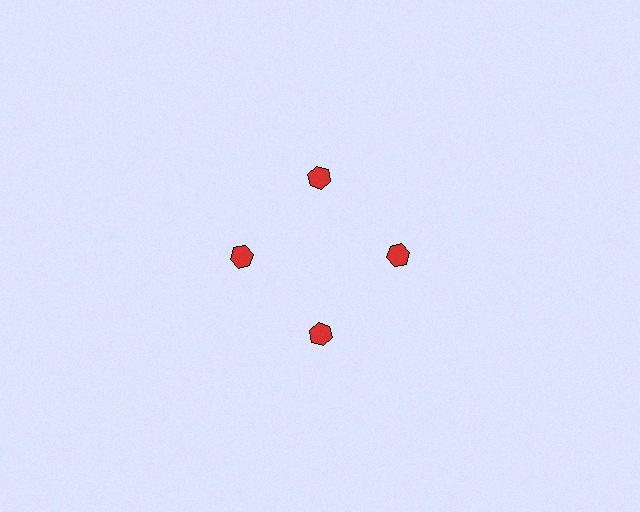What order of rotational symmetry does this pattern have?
This pattern has 4-fold rotational symmetry.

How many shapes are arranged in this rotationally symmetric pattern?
There are 4 shapes, arranged in 4 groups of 1.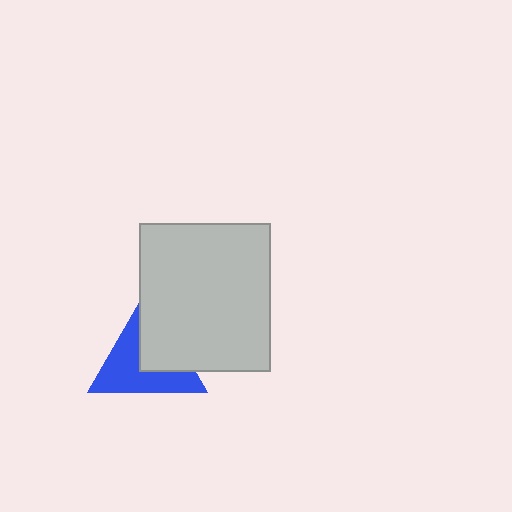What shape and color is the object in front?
The object in front is a light gray rectangle.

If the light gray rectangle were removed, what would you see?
You would see the complete blue triangle.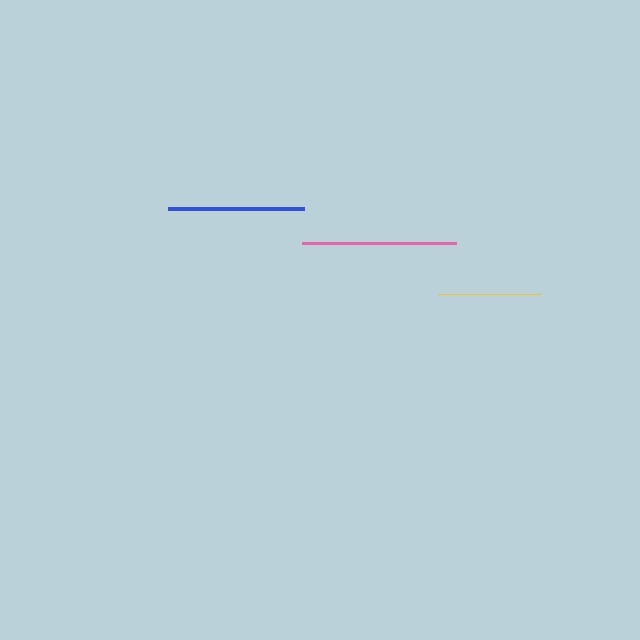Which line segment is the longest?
The pink line is the longest at approximately 153 pixels.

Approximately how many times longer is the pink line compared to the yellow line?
The pink line is approximately 1.5 times the length of the yellow line.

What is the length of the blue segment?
The blue segment is approximately 135 pixels long.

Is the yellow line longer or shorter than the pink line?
The pink line is longer than the yellow line.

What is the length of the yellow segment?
The yellow segment is approximately 101 pixels long.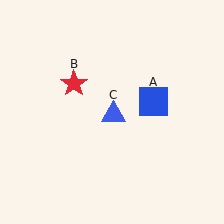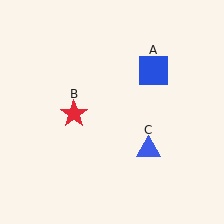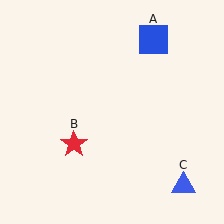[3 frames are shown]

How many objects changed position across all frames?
3 objects changed position: blue square (object A), red star (object B), blue triangle (object C).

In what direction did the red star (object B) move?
The red star (object B) moved down.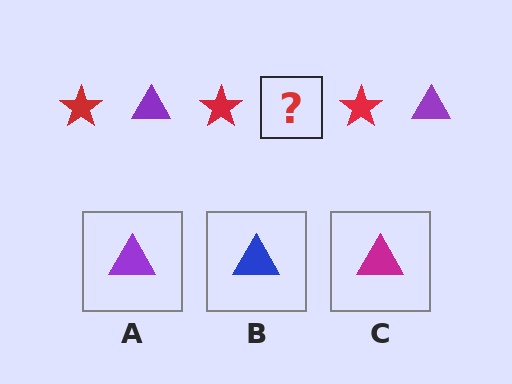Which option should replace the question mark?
Option A.